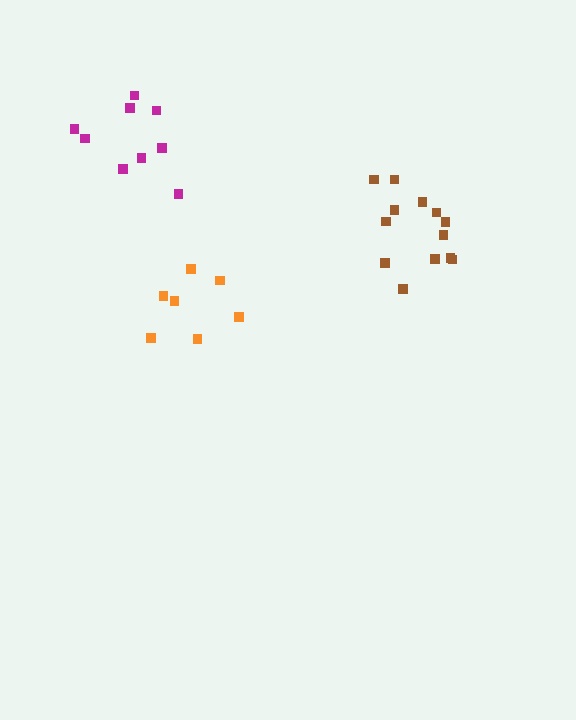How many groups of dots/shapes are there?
There are 3 groups.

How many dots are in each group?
Group 1: 9 dots, Group 2: 7 dots, Group 3: 13 dots (29 total).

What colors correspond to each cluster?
The clusters are colored: magenta, orange, brown.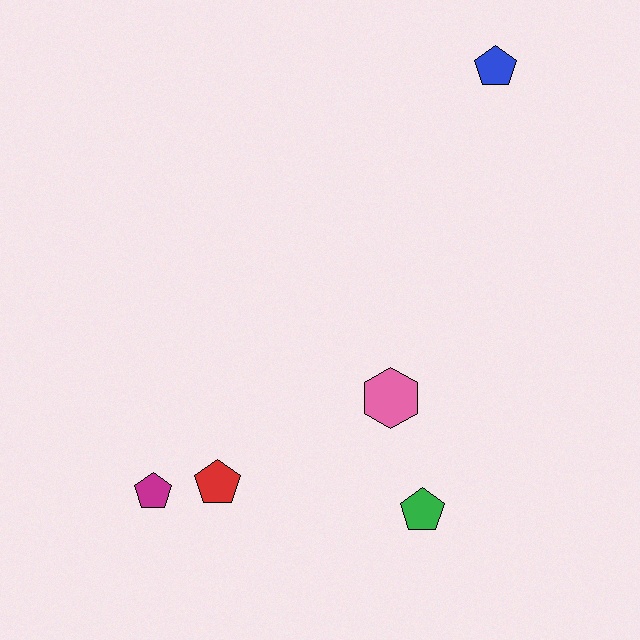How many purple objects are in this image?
There are no purple objects.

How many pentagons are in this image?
There are 4 pentagons.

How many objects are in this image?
There are 5 objects.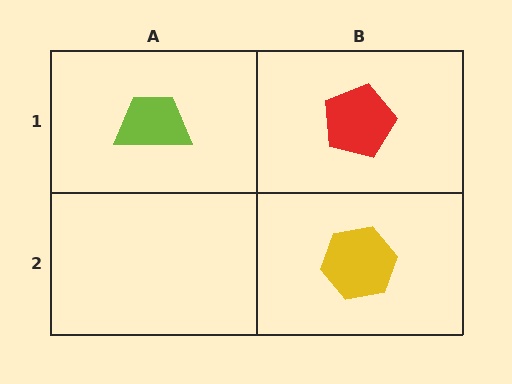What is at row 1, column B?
A red pentagon.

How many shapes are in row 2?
1 shape.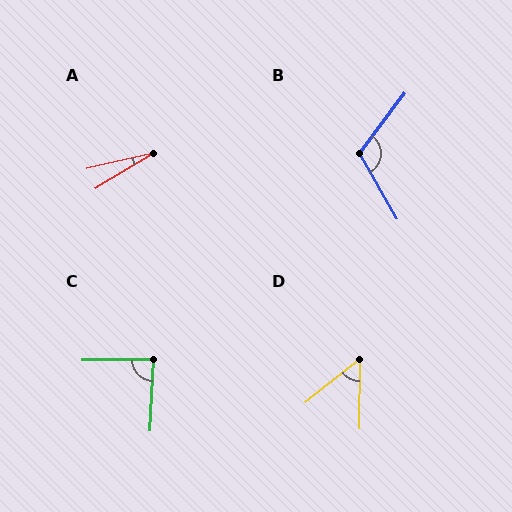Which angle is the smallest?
A, at approximately 19 degrees.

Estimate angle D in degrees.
Approximately 51 degrees.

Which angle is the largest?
B, at approximately 114 degrees.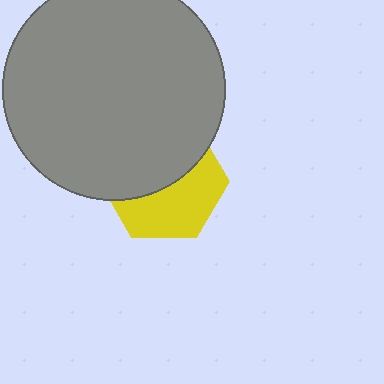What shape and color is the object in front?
The object in front is a gray circle.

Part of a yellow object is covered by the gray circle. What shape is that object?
It is a hexagon.